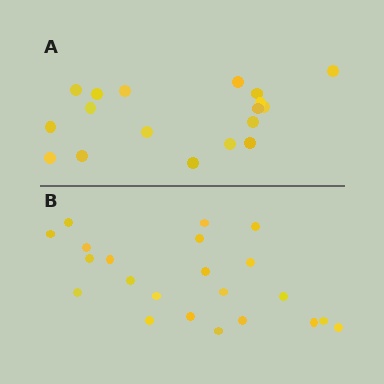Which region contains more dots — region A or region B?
Region B (the bottom region) has more dots.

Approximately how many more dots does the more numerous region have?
Region B has about 4 more dots than region A.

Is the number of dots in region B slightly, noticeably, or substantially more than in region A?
Region B has only slightly more — the two regions are fairly close. The ratio is roughly 1.2 to 1.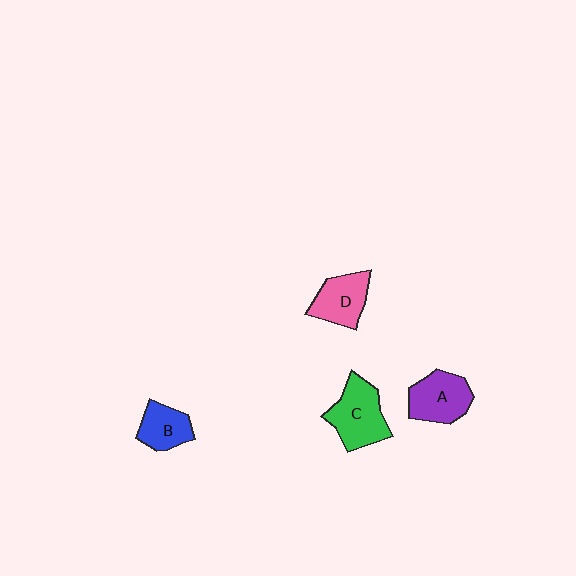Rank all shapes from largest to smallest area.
From largest to smallest: C (green), A (purple), D (pink), B (blue).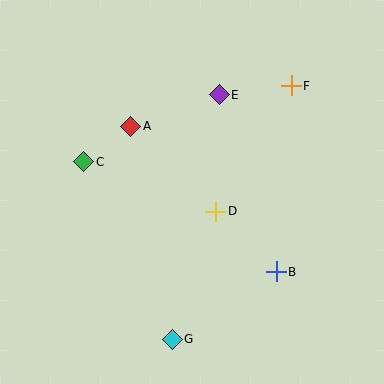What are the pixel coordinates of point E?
Point E is at (219, 95).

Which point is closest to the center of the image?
Point D at (216, 211) is closest to the center.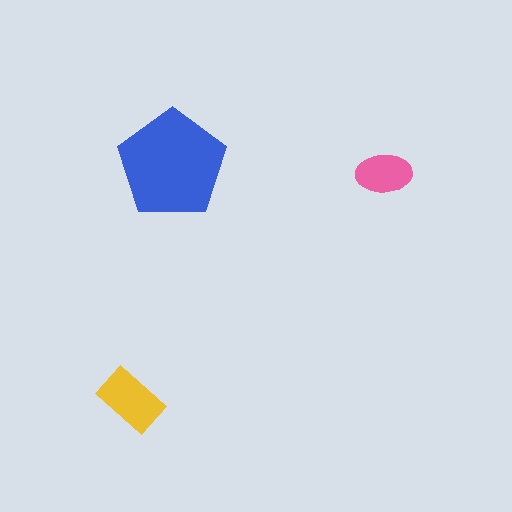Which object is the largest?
The blue pentagon.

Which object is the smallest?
The pink ellipse.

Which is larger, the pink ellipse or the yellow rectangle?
The yellow rectangle.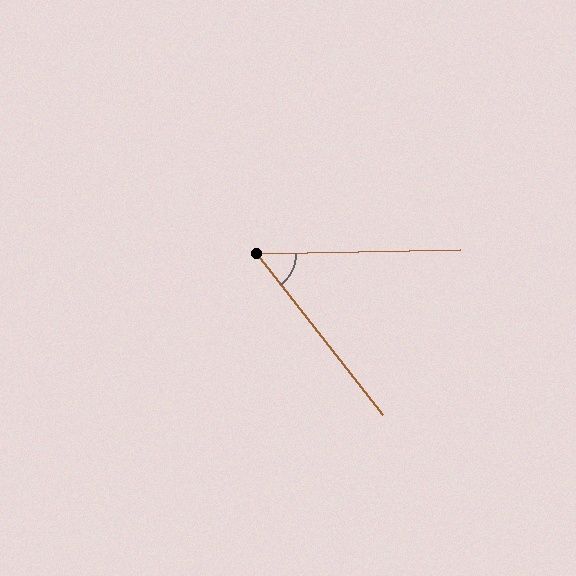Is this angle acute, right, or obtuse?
It is acute.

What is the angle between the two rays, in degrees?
Approximately 53 degrees.